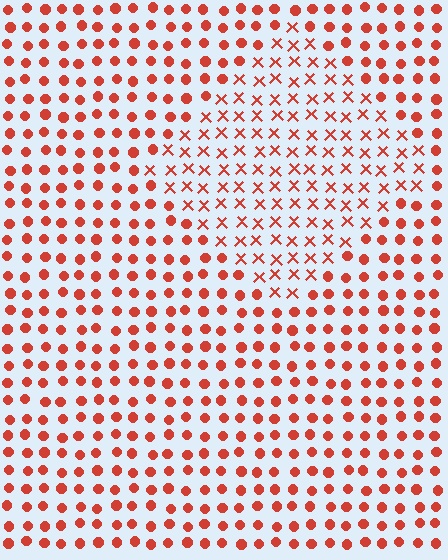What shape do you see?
I see a diamond.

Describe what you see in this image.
The image is filled with small red elements arranged in a uniform grid. A diamond-shaped region contains X marks, while the surrounding area contains circles. The boundary is defined purely by the change in element shape.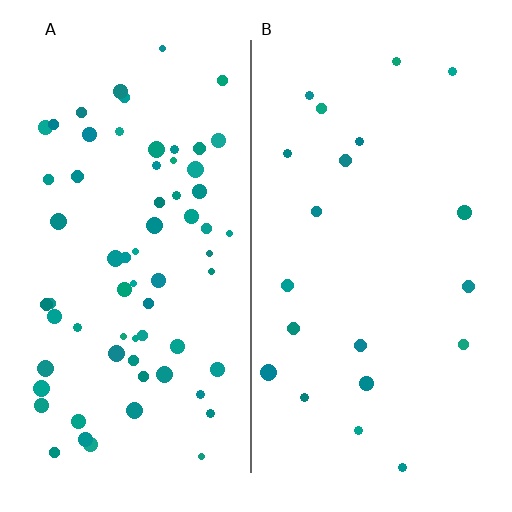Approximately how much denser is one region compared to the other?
Approximately 3.3× — region A over region B.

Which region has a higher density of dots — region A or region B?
A (the left).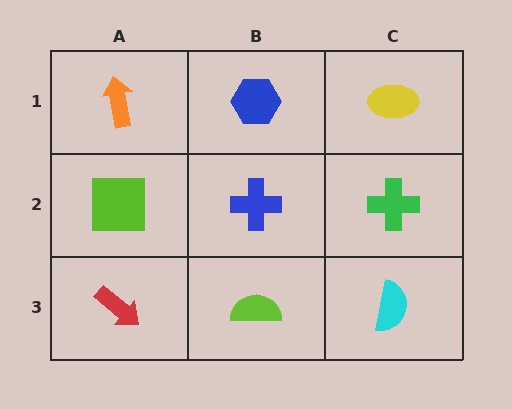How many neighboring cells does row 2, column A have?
3.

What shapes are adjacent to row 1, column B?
A blue cross (row 2, column B), an orange arrow (row 1, column A), a yellow ellipse (row 1, column C).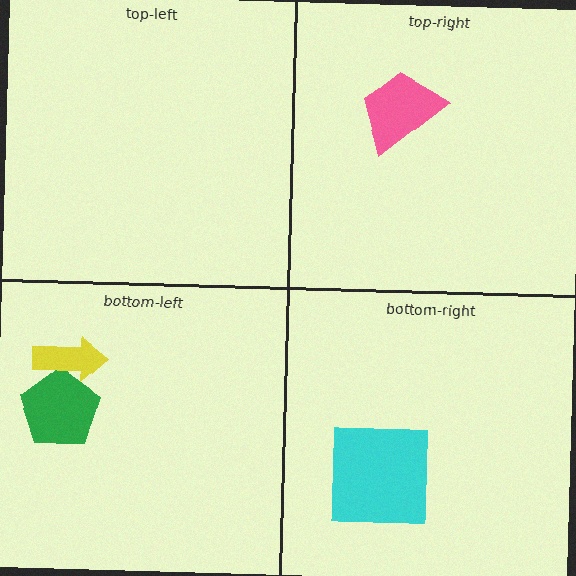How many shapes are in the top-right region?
1.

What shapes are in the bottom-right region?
The cyan square.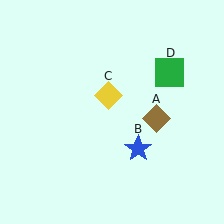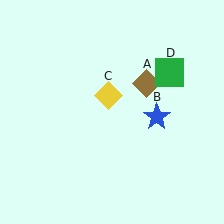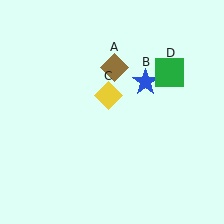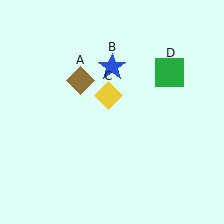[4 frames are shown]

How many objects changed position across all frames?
2 objects changed position: brown diamond (object A), blue star (object B).